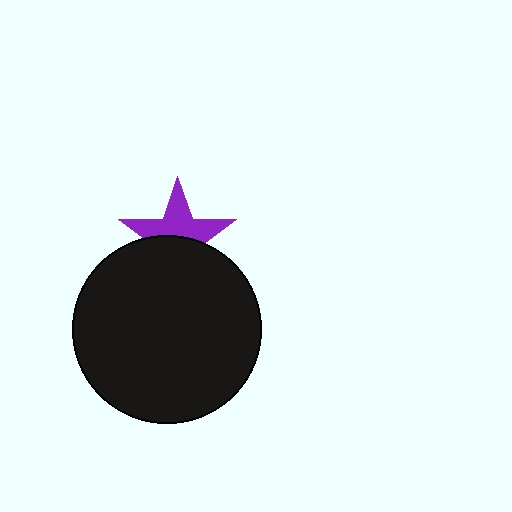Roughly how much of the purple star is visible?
About half of it is visible (roughly 52%).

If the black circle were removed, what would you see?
You would see the complete purple star.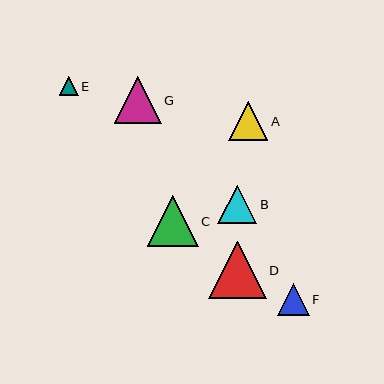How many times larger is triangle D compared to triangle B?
Triangle D is approximately 1.5 times the size of triangle B.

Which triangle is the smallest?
Triangle E is the smallest with a size of approximately 18 pixels.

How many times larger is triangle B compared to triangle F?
Triangle B is approximately 1.2 times the size of triangle F.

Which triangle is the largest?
Triangle D is the largest with a size of approximately 57 pixels.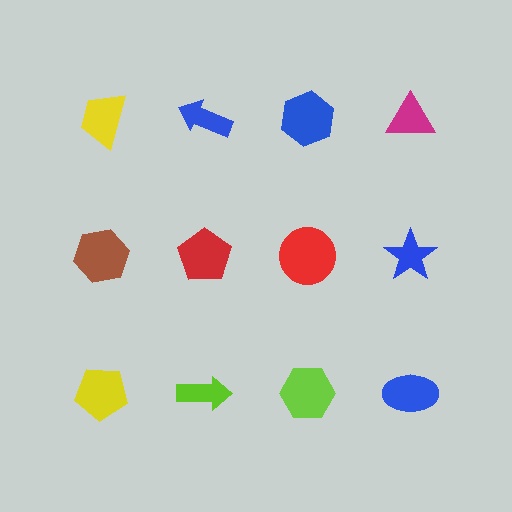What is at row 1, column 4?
A magenta triangle.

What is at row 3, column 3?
A lime hexagon.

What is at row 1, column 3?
A blue hexagon.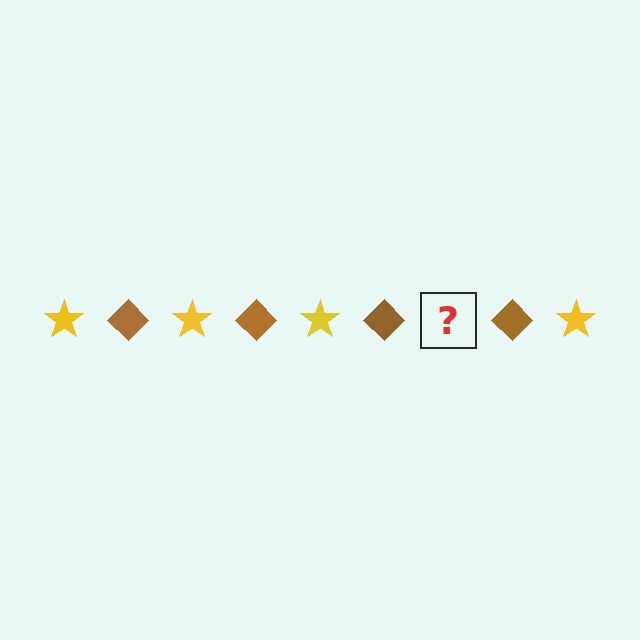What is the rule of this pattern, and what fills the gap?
The rule is that the pattern alternates between yellow star and brown diamond. The gap should be filled with a yellow star.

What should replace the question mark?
The question mark should be replaced with a yellow star.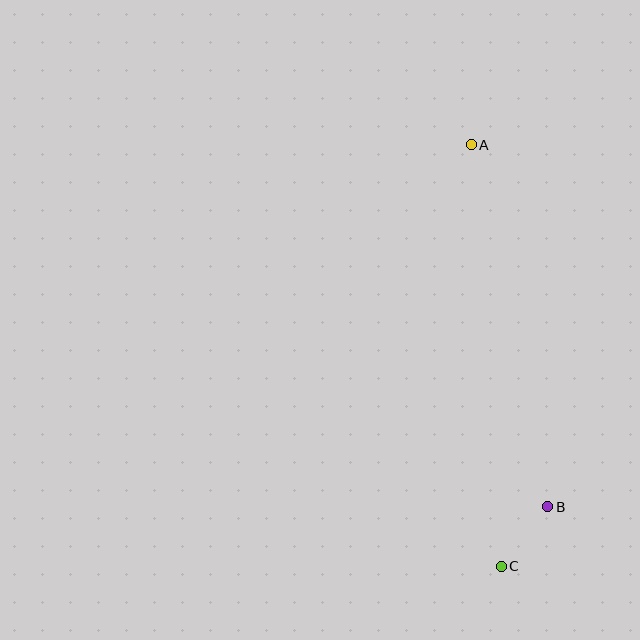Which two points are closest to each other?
Points B and C are closest to each other.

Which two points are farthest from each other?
Points A and C are farthest from each other.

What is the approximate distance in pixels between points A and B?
The distance between A and B is approximately 370 pixels.